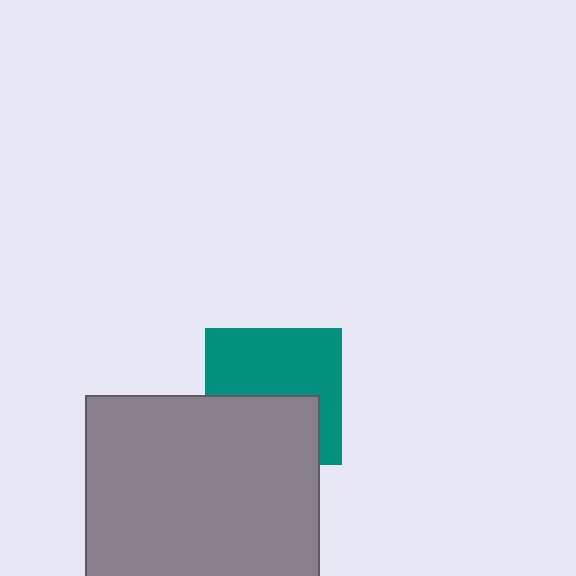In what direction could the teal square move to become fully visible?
The teal square could move up. That would shift it out from behind the gray rectangle entirely.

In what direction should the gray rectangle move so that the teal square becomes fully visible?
The gray rectangle should move down. That is the shortest direction to clear the overlap and leave the teal square fully visible.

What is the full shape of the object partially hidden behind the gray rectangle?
The partially hidden object is a teal square.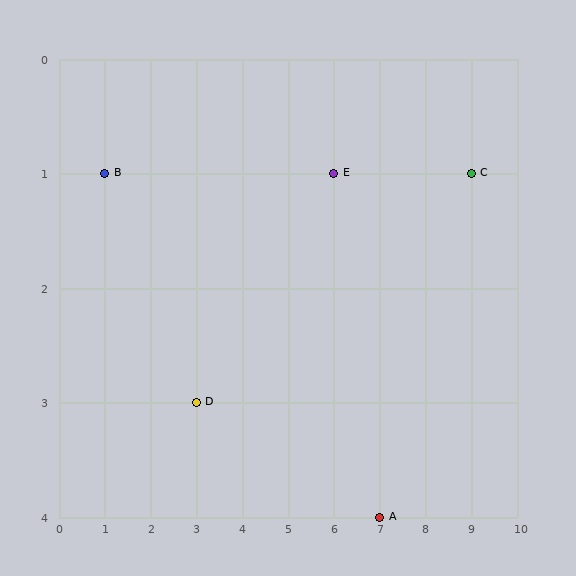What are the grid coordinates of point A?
Point A is at grid coordinates (7, 4).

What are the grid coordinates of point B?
Point B is at grid coordinates (1, 1).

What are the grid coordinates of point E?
Point E is at grid coordinates (6, 1).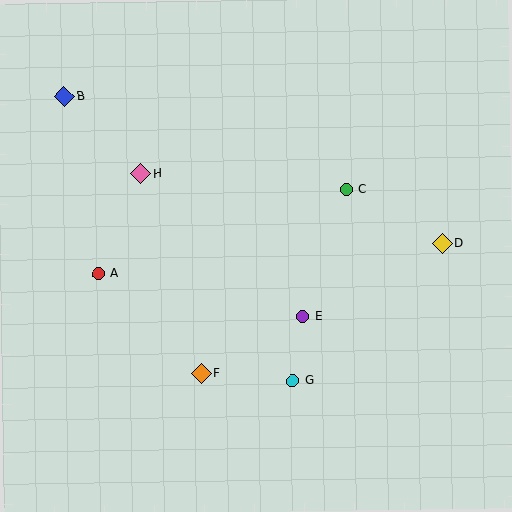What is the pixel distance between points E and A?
The distance between E and A is 209 pixels.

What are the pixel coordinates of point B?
Point B is at (64, 96).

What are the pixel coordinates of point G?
Point G is at (292, 381).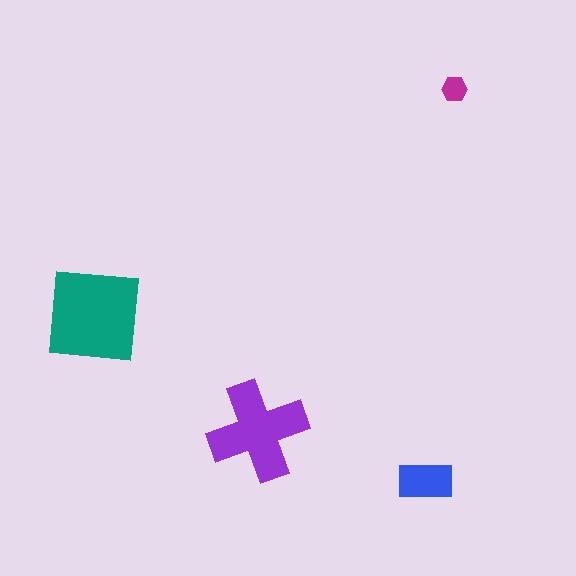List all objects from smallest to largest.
The magenta hexagon, the blue rectangle, the purple cross, the teal square.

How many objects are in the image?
There are 4 objects in the image.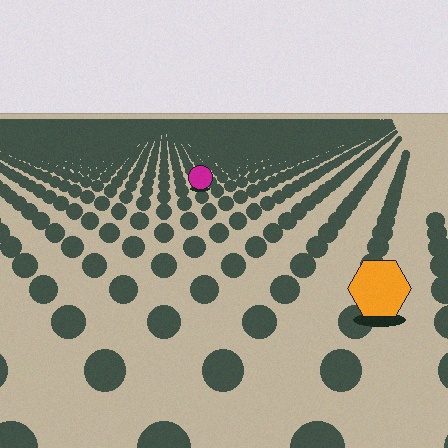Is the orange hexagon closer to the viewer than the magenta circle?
Yes. The orange hexagon is closer — you can tell from the texture gradient: the ground texture is coarser near it.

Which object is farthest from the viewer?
The magenta circle is farthest from the viewer. It appears smaller and the ground texture around it is denser.